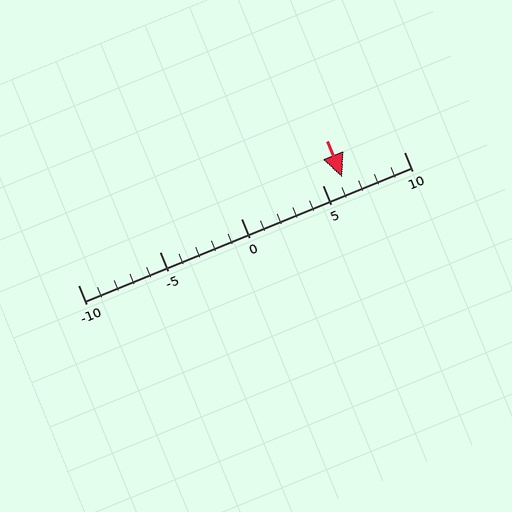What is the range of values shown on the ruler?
The ruler shows values from -10 to 10.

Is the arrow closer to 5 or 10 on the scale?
The arrow is closer to 5.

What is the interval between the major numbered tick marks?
The major tick marks are spaced 5 units apart.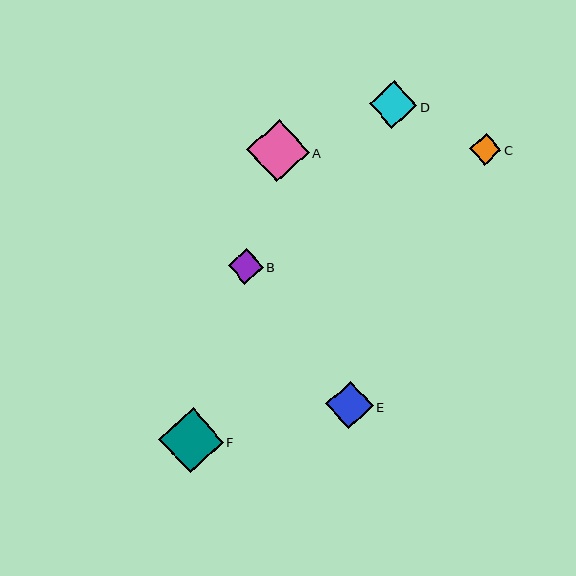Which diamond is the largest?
Diamond F is the largest with a size of approximately 65 pixels.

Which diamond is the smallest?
Diamond C is the smallest with a size of approximately 32 pixels.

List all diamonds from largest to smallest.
From largest to smallest: F, A, D, E, B, C.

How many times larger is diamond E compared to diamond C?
Diamond E is approximately 1.5 times the size of diamond C.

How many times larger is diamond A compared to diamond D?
Diamond A is approximately 1.3 times the size of diamond D.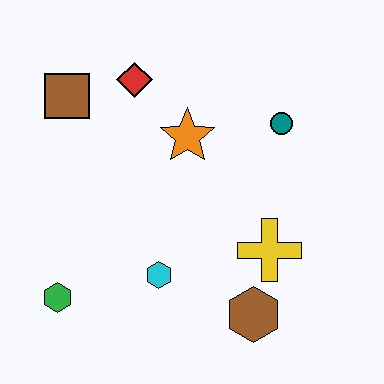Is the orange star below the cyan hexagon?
No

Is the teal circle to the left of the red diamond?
No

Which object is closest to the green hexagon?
The cyan hexagon is closest to the green hexagon.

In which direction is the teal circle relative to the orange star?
The teal circle is to the right of the orange star.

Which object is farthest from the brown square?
The brown hexagon is farthest from the brown square.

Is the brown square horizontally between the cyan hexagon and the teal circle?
No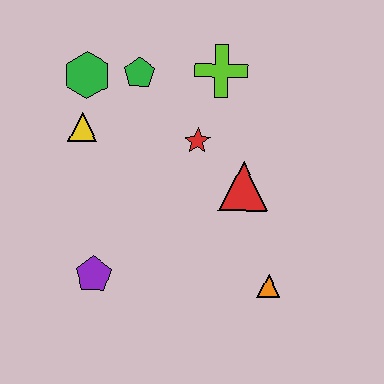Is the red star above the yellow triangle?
No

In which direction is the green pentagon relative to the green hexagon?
The green pentagon is to the right of the green hexagon.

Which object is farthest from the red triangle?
The green hexagon is farthest from the red triangle.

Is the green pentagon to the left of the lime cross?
Yes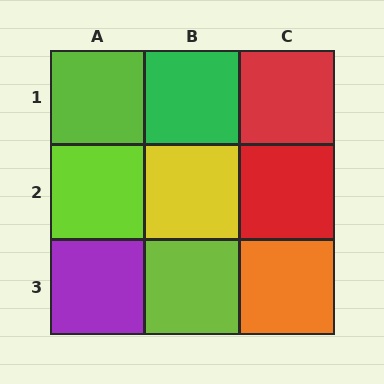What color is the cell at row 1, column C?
Red.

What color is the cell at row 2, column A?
Lime.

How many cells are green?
1 cell is green.